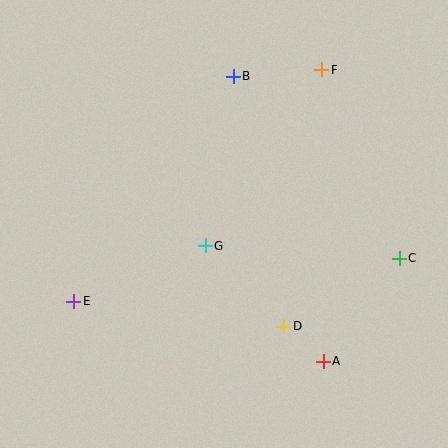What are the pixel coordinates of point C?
Point C is at (399, 258).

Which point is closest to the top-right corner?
Point F is closest to the top-right corner.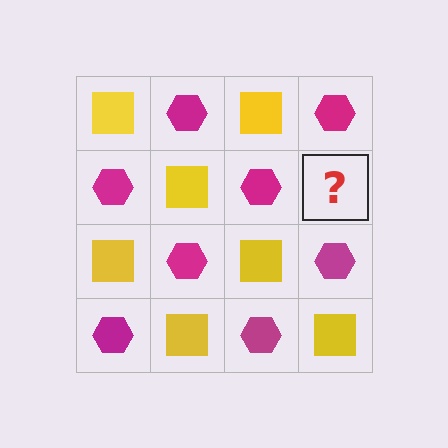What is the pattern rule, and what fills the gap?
The rule is that it alternates yellow square and magenta hexagon in a checkerboard pattern. The gap should be filled with a yellow square.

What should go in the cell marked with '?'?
The missing cell should contain a yellow square.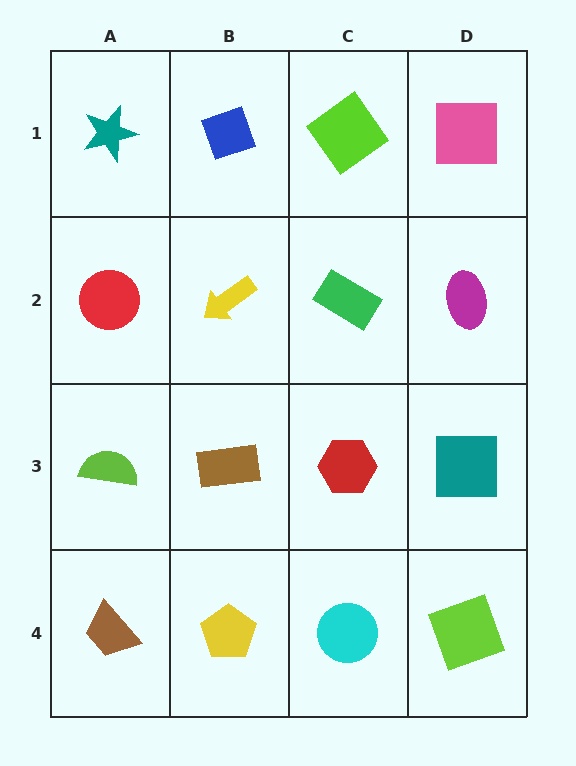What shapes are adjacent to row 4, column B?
A brown rectangle (row 3, column B), a brown trapezoid (row 4, column A), a cyan circle (row 4, column C).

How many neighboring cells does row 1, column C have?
3.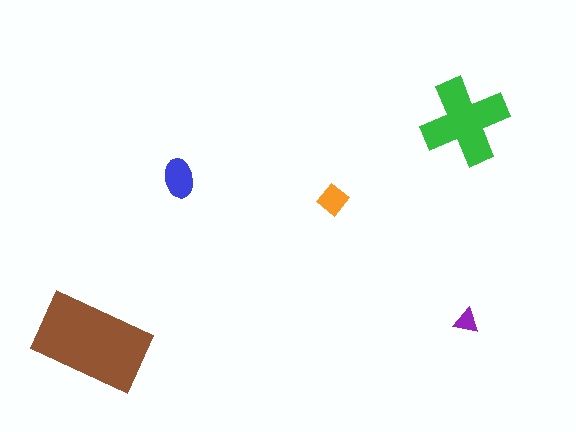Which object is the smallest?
The purple triangle.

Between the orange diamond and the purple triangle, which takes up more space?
The orange diamond.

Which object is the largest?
The brown rectangle.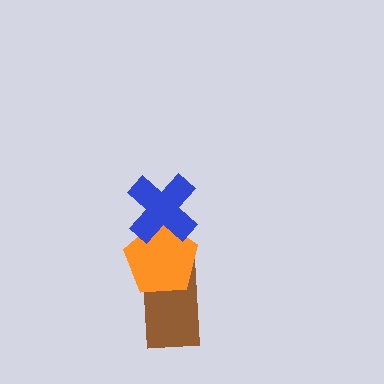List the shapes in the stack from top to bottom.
From top to bottom: the blue cross, the orange pentagon, the brown rectangle.